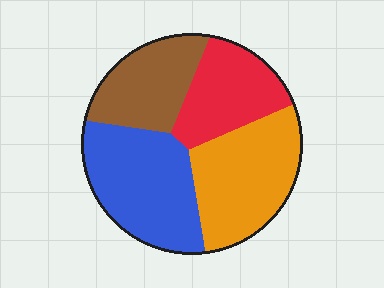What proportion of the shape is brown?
Brown covers roughly 20% of the shape.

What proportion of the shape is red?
Red takes up between a sixth and a third of the shape.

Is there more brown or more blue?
Blue.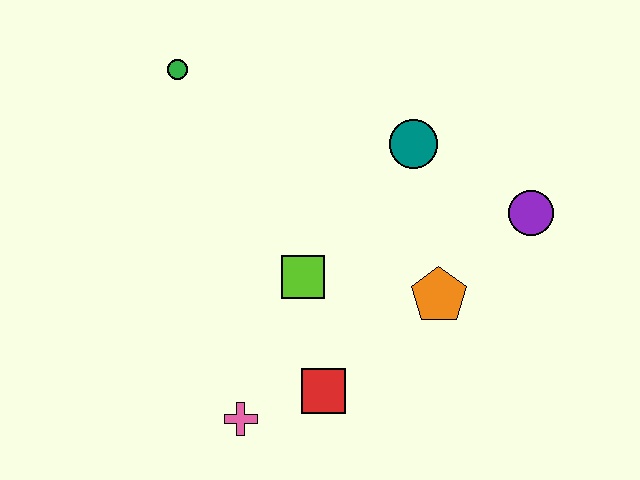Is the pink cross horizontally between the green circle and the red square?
Yes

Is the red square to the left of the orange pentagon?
Yes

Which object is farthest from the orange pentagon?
The green circle is farthest from the orange pentagon.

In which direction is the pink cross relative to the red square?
The pink cross is to the left of the red square.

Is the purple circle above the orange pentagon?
Yes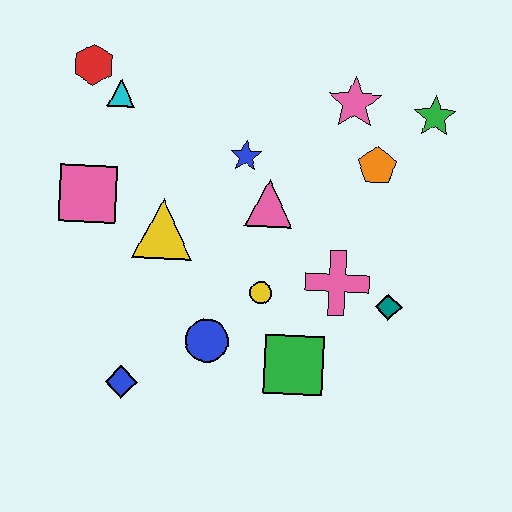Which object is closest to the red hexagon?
The cyan triangle is closest to the red hexagon.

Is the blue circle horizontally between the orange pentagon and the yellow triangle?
Yes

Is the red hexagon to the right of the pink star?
No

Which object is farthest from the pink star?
The blue diamond is farthest from the pink star.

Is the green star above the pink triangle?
Yes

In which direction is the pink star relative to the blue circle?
The pink star is above the blue circle.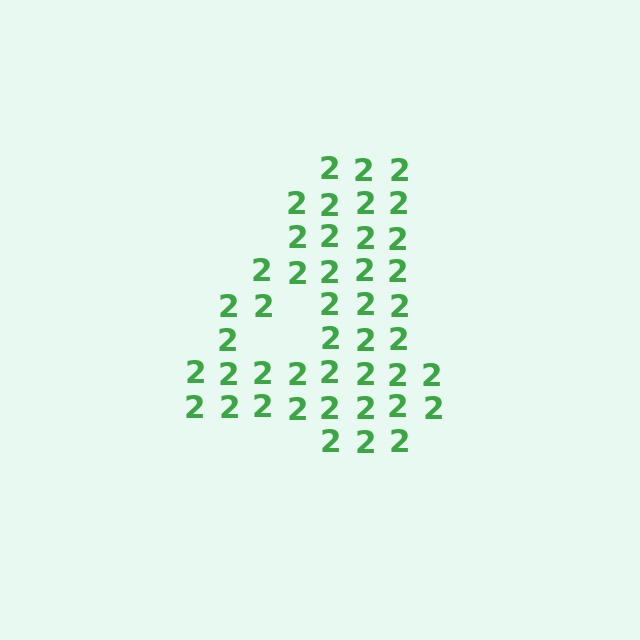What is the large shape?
The large shape is the digit 4.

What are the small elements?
The small elements are digit 2's.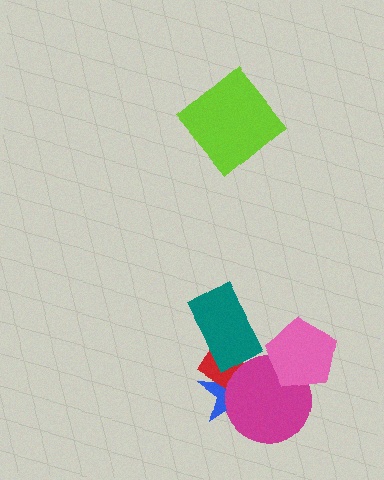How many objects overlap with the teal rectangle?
2 objects overlap with the teal rectangle.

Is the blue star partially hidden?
Yes, it is partially covered by another shape.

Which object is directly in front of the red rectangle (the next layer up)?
The magenta circle is directly in front of the red rectangle.